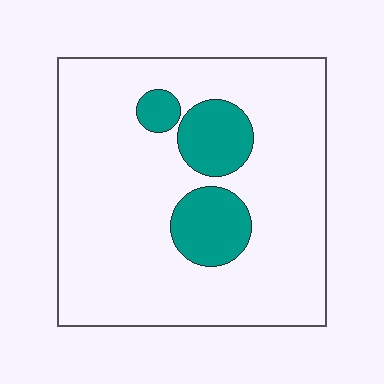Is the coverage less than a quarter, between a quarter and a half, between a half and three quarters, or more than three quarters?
Less than a quarter.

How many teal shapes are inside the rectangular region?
3.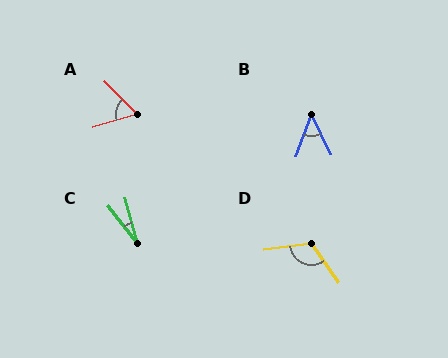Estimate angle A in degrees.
Approximately 62 degrees.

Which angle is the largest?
D, at approximately 118 degrees.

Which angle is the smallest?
C, at approximately 22 degrees.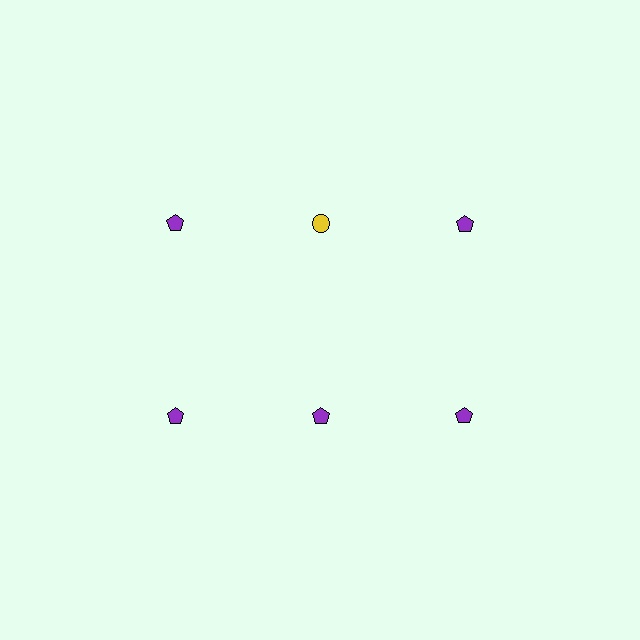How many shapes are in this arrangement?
There are 6 shapes arranged in a grid pattern.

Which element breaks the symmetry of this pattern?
The yellow circle in the top row, second from left column breaks the symmetry. All other shapes are purple pentagons.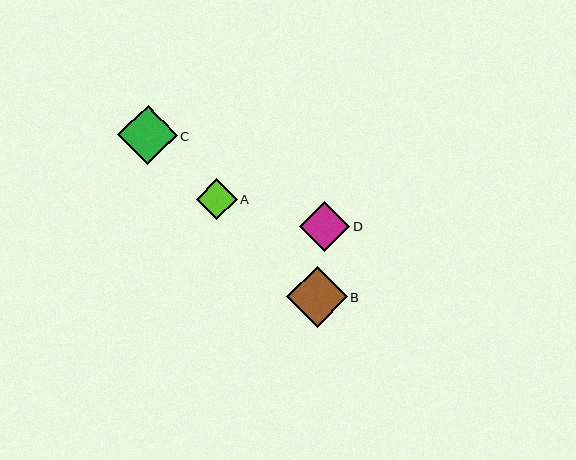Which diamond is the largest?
Diamond B is the largest with a size of approximately 60 pixels.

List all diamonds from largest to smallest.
From largest to smallest: B, C, D, A.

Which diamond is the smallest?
Diamond A is the smallest with a size of approximately 41 pixels.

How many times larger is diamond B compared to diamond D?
Diamond B is approximately 1.2 times the size of diamond D.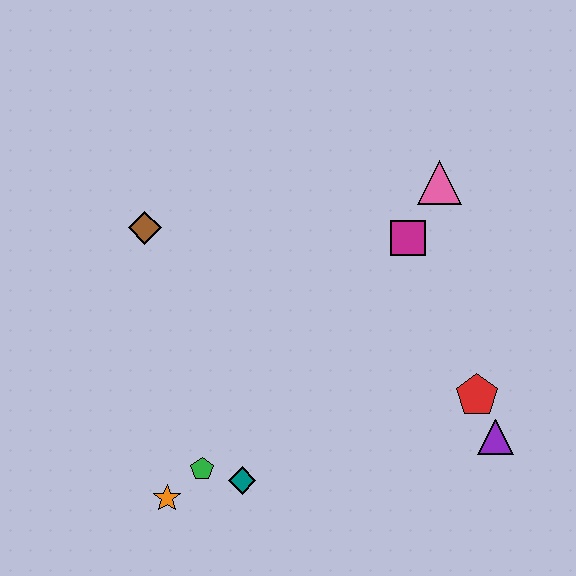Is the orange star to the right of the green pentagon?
No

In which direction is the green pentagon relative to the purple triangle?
The green pentagon is to the left of the purple triangle.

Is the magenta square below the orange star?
No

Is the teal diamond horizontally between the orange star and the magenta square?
Yes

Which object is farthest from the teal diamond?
The pink triangle is farthest from the teal diamond.